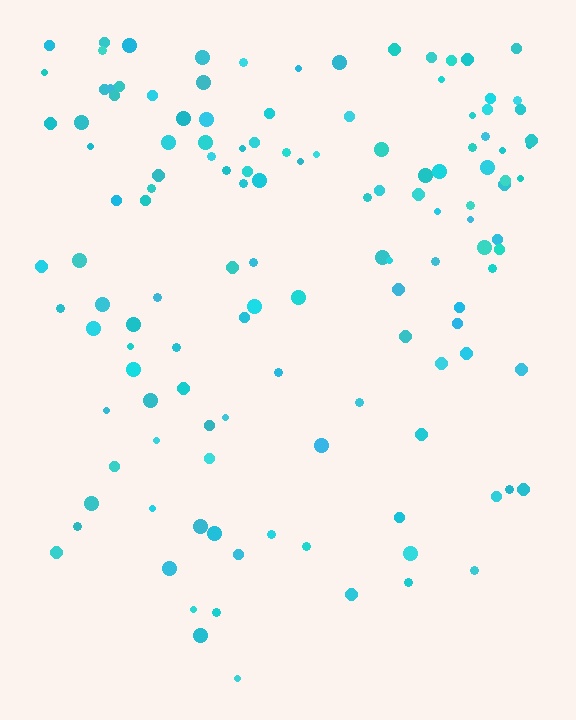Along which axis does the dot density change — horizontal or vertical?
Vertical.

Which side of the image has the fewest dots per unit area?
The bottom.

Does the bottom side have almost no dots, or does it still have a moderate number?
Still a moderate number, just noticeably fewer than the top.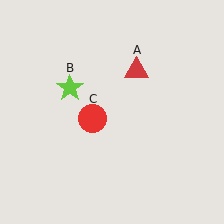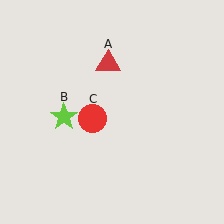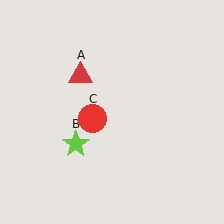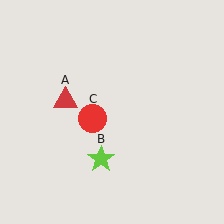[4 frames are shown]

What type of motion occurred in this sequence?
The red triangle (object A), lime star (object B) rotated counterclockwise around the center of the scene.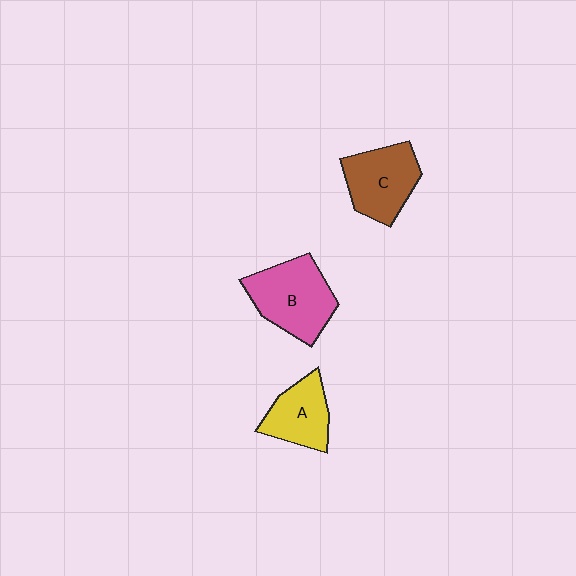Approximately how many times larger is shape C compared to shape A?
Approximately 1.2 times.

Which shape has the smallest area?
Shape A (yellow).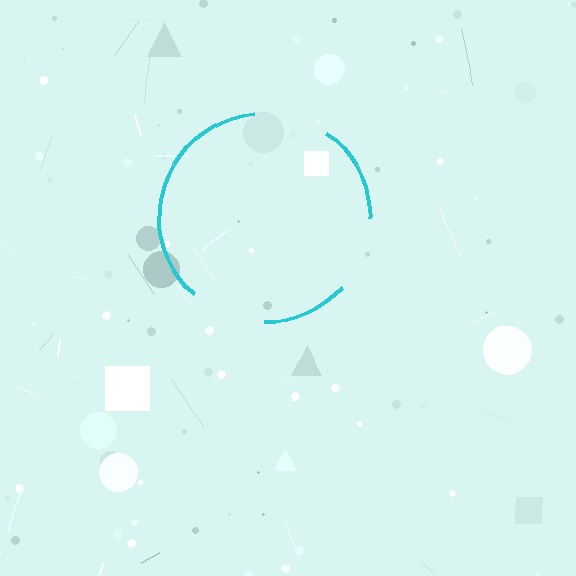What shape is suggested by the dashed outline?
The dashed outline suggests a circle.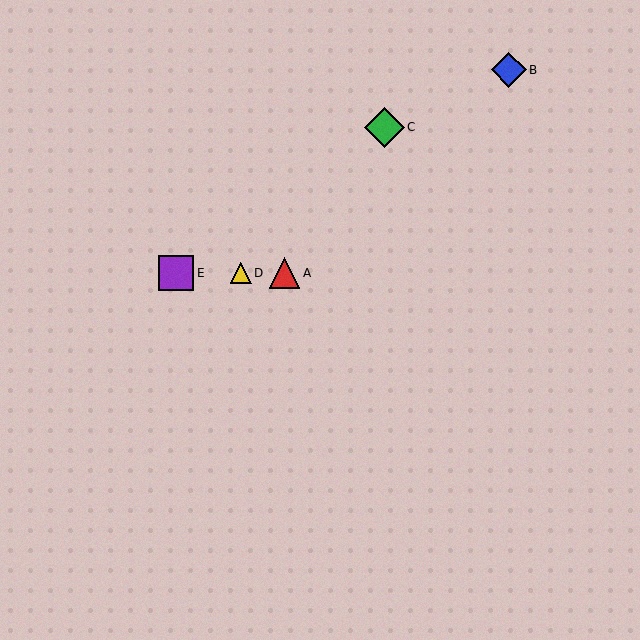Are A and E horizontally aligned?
Yes, both are at y≈273.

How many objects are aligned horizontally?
3 objects (A, D, E) are aligned horizontally.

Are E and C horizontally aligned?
No, E is at y≈273 and C is at y≈127.